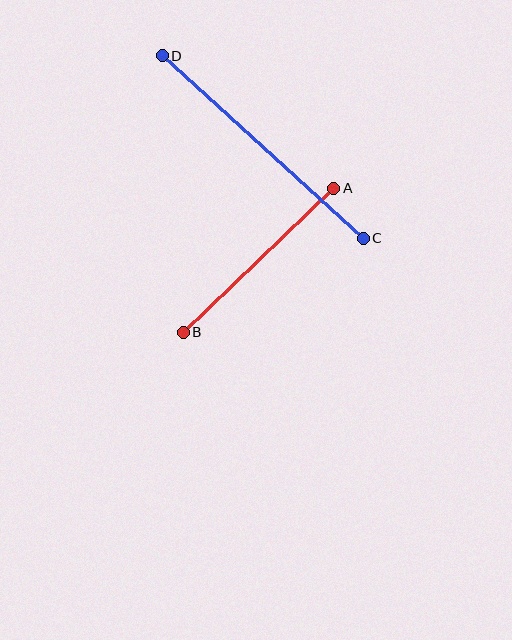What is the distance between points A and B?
The distance is approximately 208 pixels.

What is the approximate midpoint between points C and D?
The midpoint is at approximately (263, 147) pixels.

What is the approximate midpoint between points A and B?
The midpoint is at approximately (259, 260) pixels.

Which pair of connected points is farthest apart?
Points C and D are farthest apart.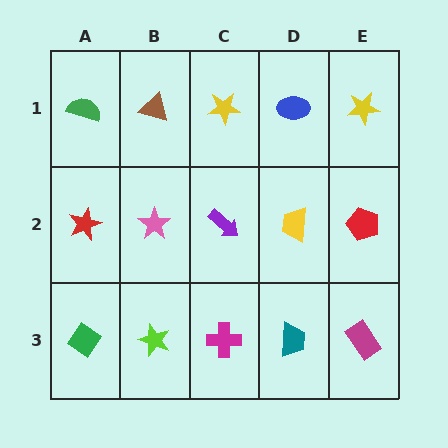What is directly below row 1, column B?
A pink star.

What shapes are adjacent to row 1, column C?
A purple arrow (row 2, column C), a brown triangle (row 1, column B), a blue ellipse (row 1, column D).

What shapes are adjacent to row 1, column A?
A red star (row 2, column A), a brown triangle (row 1, column B).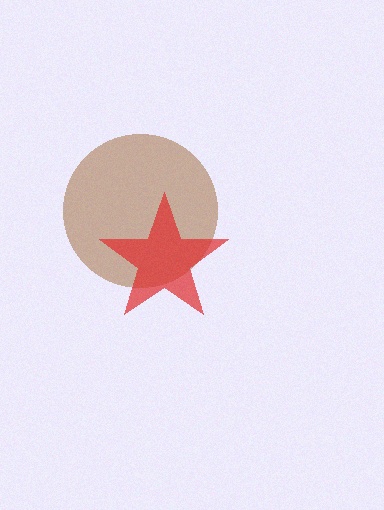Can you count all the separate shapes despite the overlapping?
Yes, there are 2 separate shapes.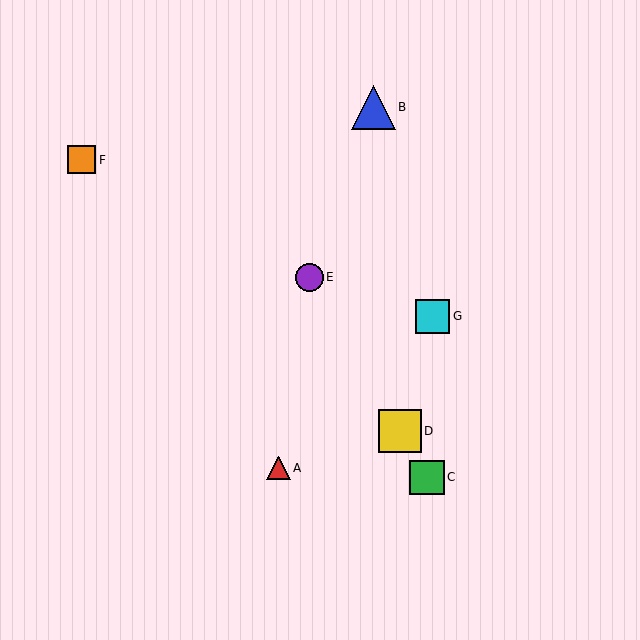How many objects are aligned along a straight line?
3 objects (C, D, E) are aligned along a straight line.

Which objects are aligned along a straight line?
Objects C, D, E are aligned along a straight line.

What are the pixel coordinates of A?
Object A is at (279, 468).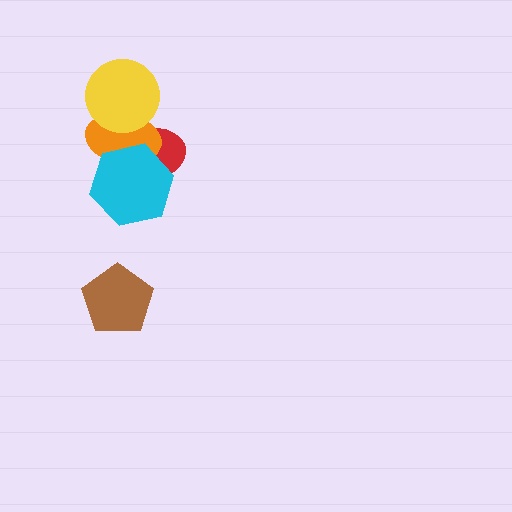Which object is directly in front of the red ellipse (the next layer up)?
The orange ellipse is directly in front of the red ellipse.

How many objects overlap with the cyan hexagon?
2 objects overlap with the cyan hexagon.